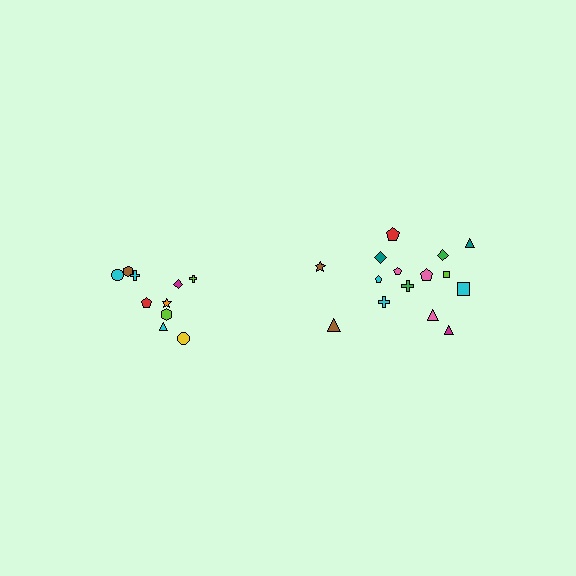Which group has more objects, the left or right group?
The right group.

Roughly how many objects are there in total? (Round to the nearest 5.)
Roughly 25 objects in total.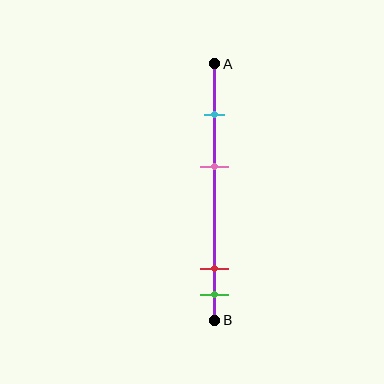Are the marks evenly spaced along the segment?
No, the marks are not evenly spaced.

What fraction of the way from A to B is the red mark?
The red mark is approximately 80% (0.8) of the way from A to B.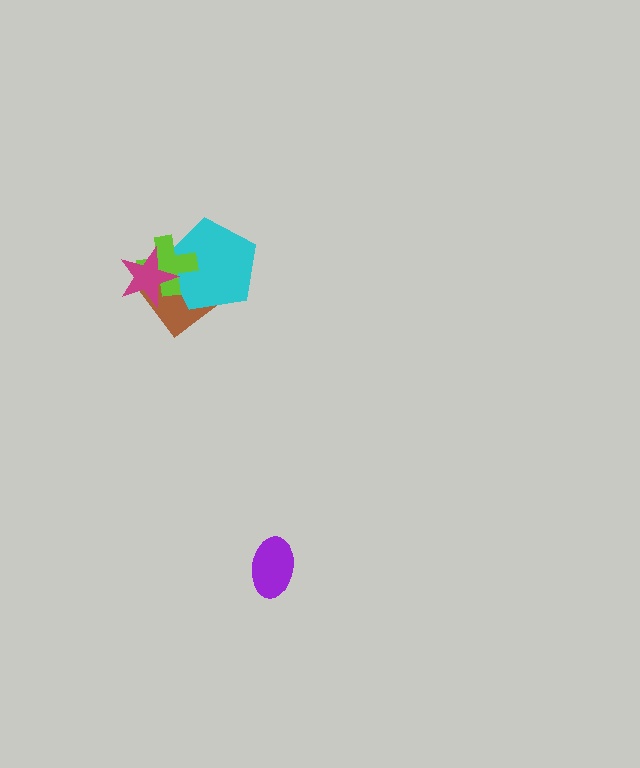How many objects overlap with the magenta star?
3 objects overlap with the magenta star.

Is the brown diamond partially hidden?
Yes, it is partially covered by another shape.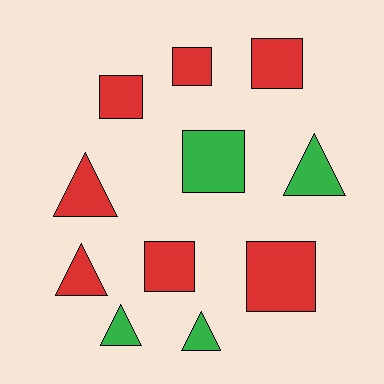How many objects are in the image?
There are 11 objects.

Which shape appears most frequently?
Square, with 6 objects.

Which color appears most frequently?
Red, with 7 objects.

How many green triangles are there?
There are 3 green triangles.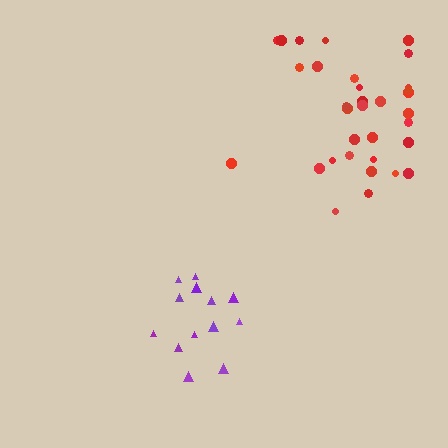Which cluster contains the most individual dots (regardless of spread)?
Red (33).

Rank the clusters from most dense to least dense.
purple, red.